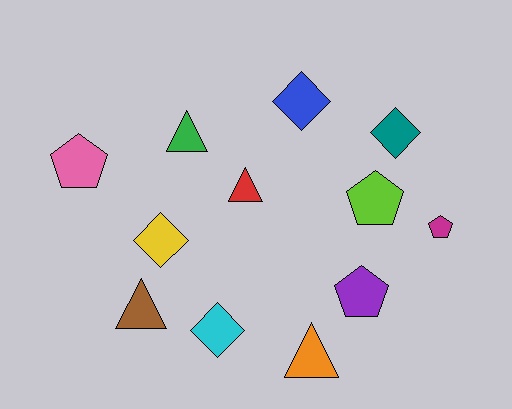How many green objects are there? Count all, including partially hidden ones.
There is 1 green object.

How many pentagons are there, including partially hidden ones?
There are 4 pentagons.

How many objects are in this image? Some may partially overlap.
There are 12 objects.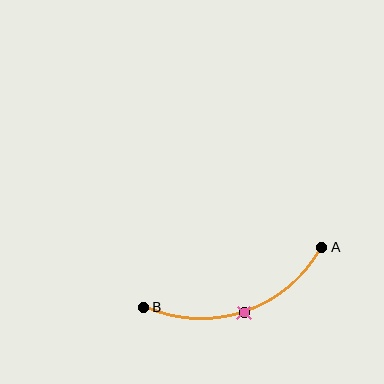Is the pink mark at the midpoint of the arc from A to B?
Yes. The pink mark lies on the arc at equal arc-length from both A and B — it is the arc midpoint.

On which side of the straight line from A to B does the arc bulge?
The arc bulges below the straight line connecting A and B.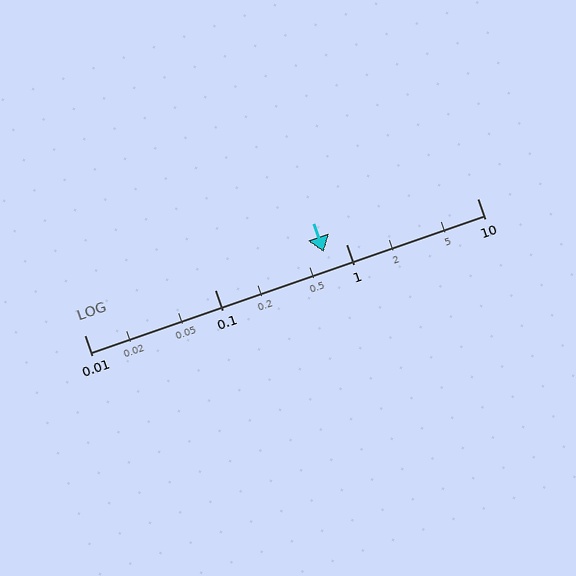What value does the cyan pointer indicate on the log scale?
The pointer indicates approximately 0.67.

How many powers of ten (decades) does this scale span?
The scale spans 3 decades, from 0.01 to 10.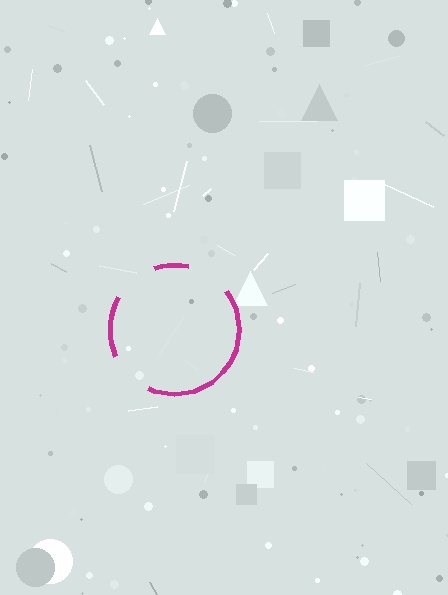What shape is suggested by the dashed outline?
The dashed outline suggests a circle.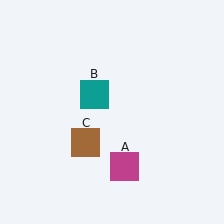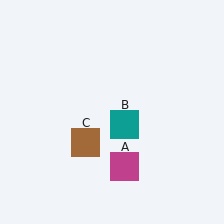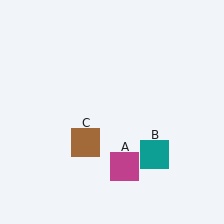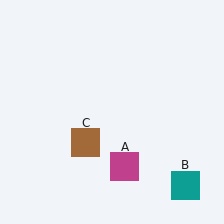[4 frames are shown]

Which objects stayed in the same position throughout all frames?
Magenta square (object A) and brown square (object C) remained stationary.